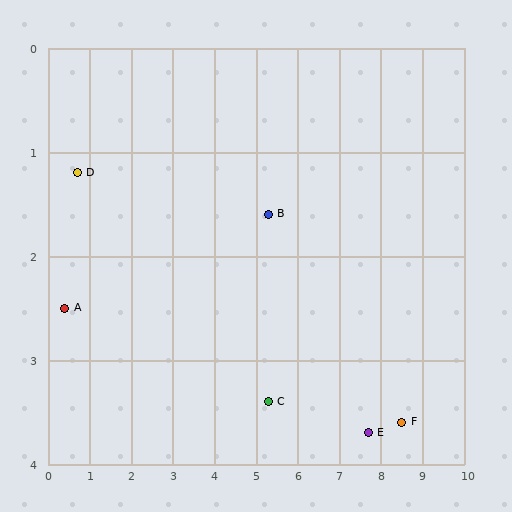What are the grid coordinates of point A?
Point A is at approximately (0.4, 2.5).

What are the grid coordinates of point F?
Point F is at approximately (8.5, 3.6).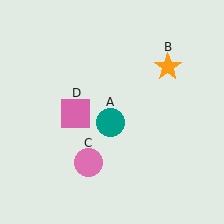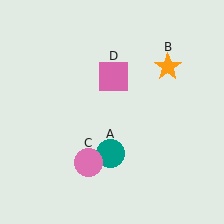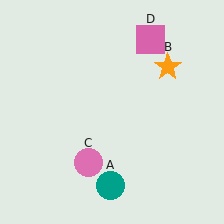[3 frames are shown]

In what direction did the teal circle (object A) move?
The teal circle (object A) moved down.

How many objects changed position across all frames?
2 objects changed position: teal circle (object A), pink square (object D).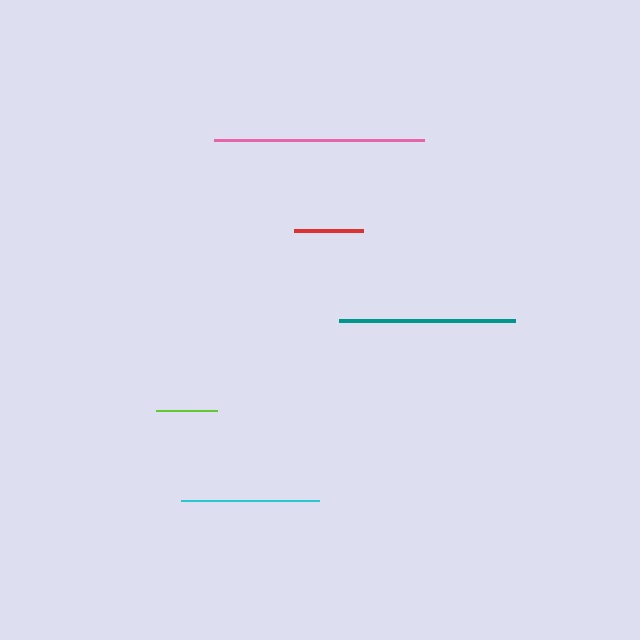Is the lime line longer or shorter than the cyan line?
The cyan line is longer than the lime line.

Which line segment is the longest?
The pink line is the longest at approximately 210 pixels.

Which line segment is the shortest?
The lime line is the shortest at approximately 62 pixels.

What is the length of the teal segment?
The teal segment is approximately 175 pixels long.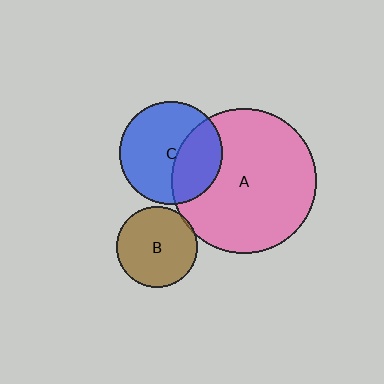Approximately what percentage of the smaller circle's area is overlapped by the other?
Approximately 5%.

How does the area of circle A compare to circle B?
Approximately 3.2 times.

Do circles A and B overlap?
Yes.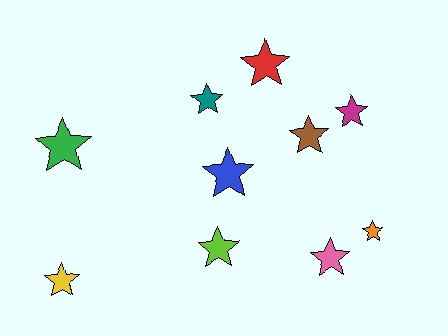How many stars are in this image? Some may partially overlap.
There are 10 stars.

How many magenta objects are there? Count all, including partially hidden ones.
There is 1 magenta object.